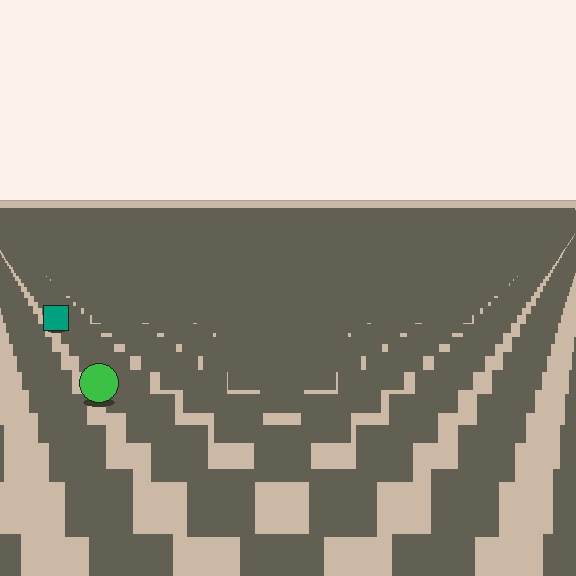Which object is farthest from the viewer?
The teal square is farthest from the viewer. It appears smaller and the ground texture around it is denser.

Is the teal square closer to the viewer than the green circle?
No. The green circle is closer — you can tell from the texture gradient: the ground texture is coarser near it.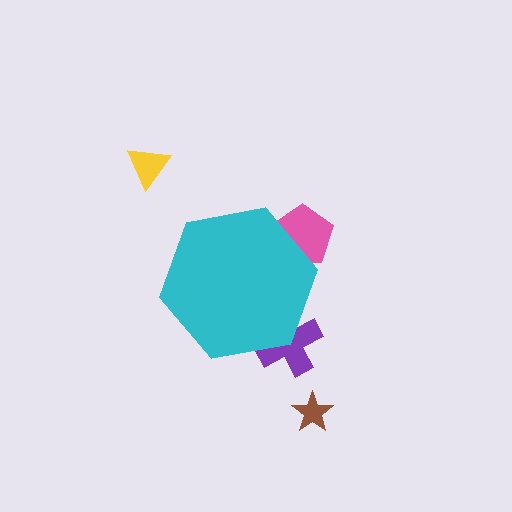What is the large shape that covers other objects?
A cyan hexagon.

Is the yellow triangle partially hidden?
No, the yellow triangle is fully visible.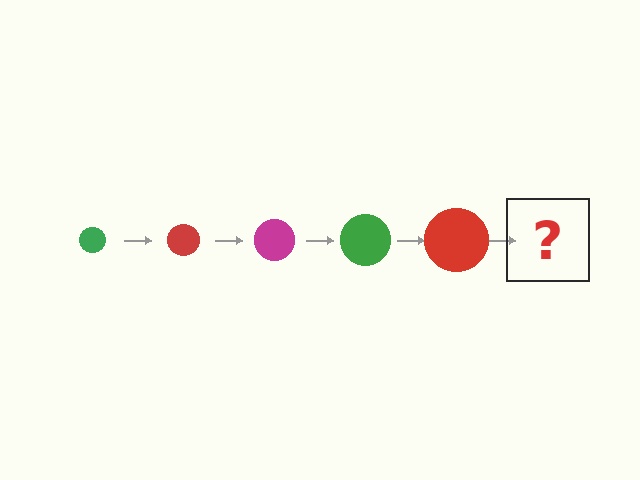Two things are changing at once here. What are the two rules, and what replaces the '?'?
The two rules are that the circle grows larger each step and the color cycles through green, red, and magenta. The '?' should be a magenta circle, larger than the previous one.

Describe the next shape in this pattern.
It should be a magenta circle, larger than the previous one.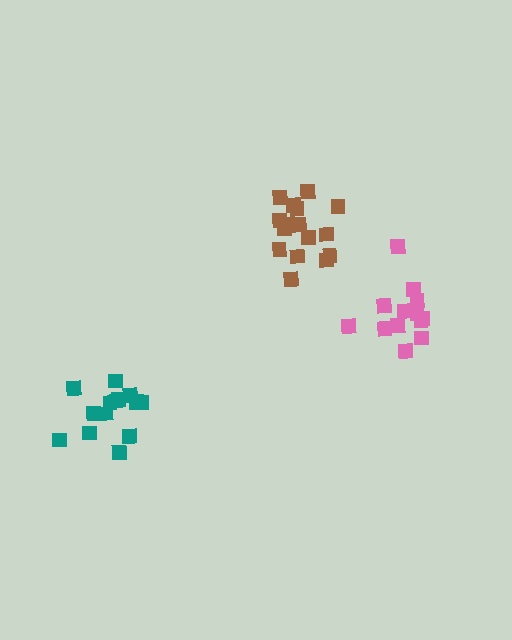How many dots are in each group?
Group 1: 13 dots, Group 2: 14 dots, Group 3: 16 dots (43 total).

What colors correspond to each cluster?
The clusters are colored: pink, teal, brown.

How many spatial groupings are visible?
There are 3 spatial groupings.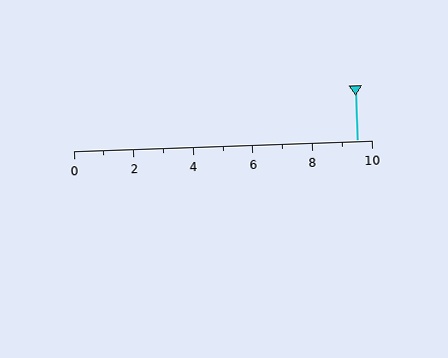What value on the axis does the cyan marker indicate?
The marker indicates approximately 9.5.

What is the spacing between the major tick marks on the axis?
The major ticks are spaced 2 apart.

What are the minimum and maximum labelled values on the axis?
The axis runs from 0 to 10.